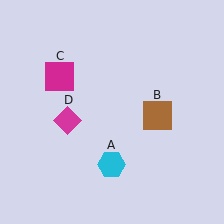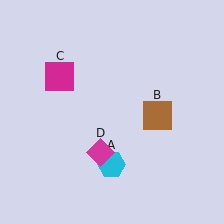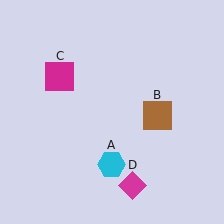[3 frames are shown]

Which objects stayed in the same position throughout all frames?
Cyan hexagon (object A) and brown square (object B) and magenta square (object C) remained stationary.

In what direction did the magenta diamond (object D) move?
The magenta diamond (object D) moved down and to the right.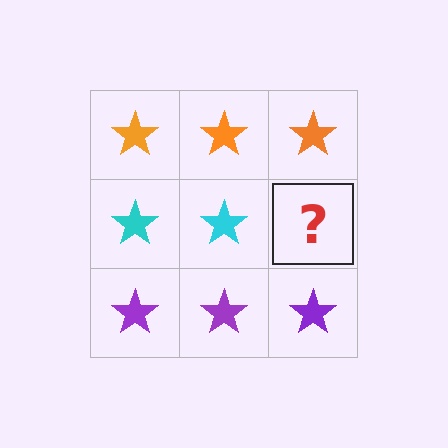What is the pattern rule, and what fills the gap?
The rule is that each row has a consistent color. The gap should be filled with a cyan star.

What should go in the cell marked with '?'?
The missing cell should contain a cyan star.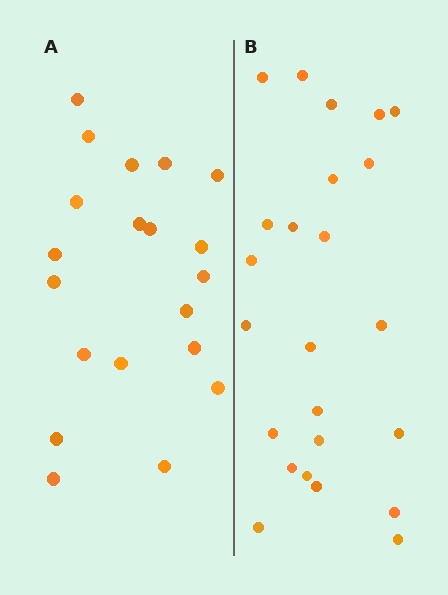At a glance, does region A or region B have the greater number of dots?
Region B (the right region) has more dots.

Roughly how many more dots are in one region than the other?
Region B has about 4 more dots than region A.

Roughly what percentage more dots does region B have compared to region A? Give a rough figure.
About 20% more.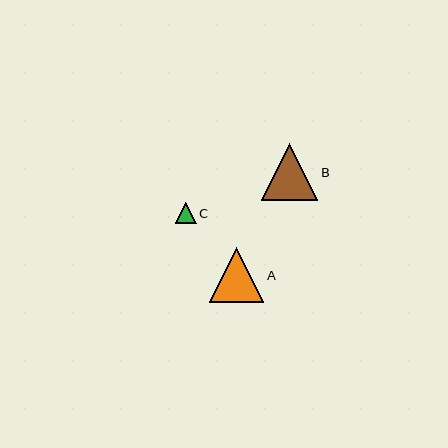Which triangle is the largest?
Triangle B is the largest with a size of approximately 57 pixels.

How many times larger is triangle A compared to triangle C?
Triangle A is approximately 2.7 times the size of triangle C.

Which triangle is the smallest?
Triangle C is the smallest with a size of approximately 20 pixels.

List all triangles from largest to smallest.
From largest to smallest: B, A, C.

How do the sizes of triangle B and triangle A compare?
Triangle B and triangle A are approximately the same size.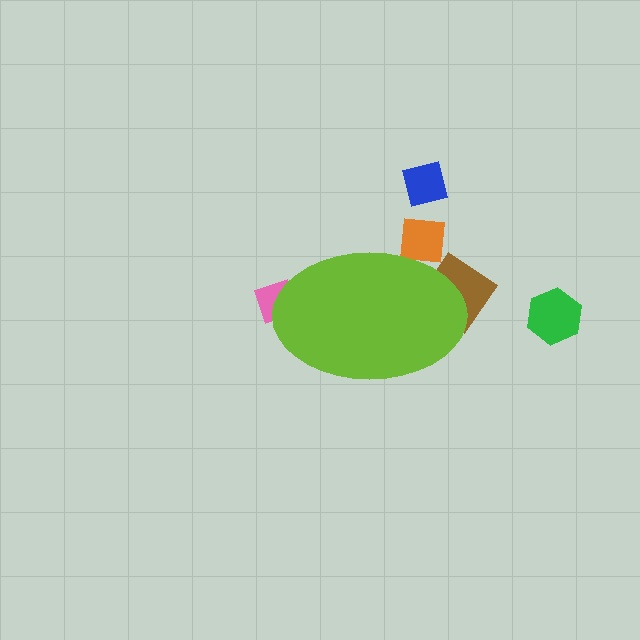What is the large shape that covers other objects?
A lime ellipse.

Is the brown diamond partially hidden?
Yes, the brown diamond is partially hidden behind the lime ellipse.